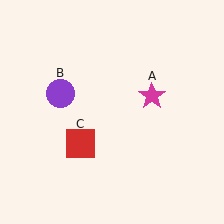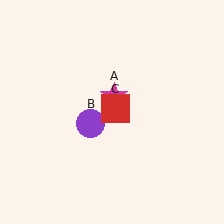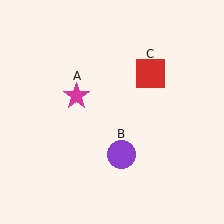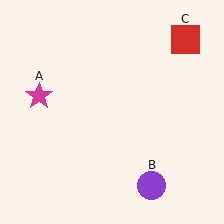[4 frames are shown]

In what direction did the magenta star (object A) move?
The magenta star (object A) moved left.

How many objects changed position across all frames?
3 objects changed position: magenta star (object A), purple circle (object B), red square (object C).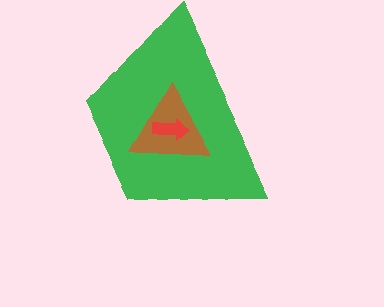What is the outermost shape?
The green trapezoid.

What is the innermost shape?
The red arrow.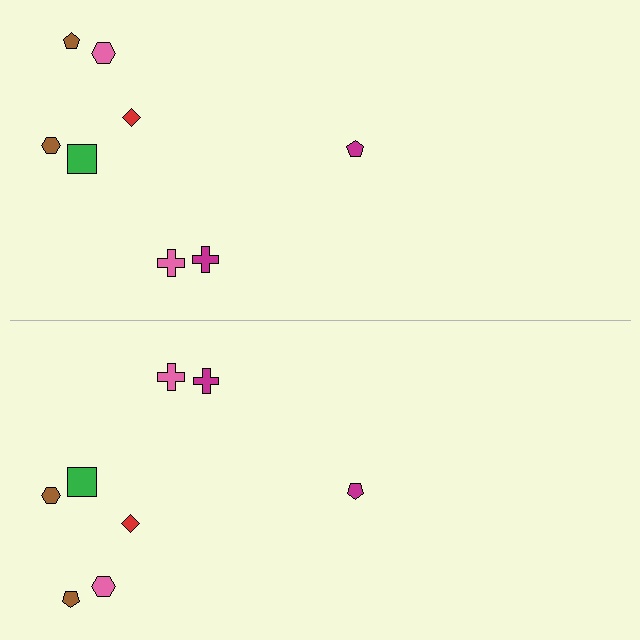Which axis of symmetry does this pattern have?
The pattern has a horizontal axis of symmetry running through the center of the image.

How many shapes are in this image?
There are 16 shapes in this image.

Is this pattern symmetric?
Yes, this pattern has bilateral (reflection) symmetry.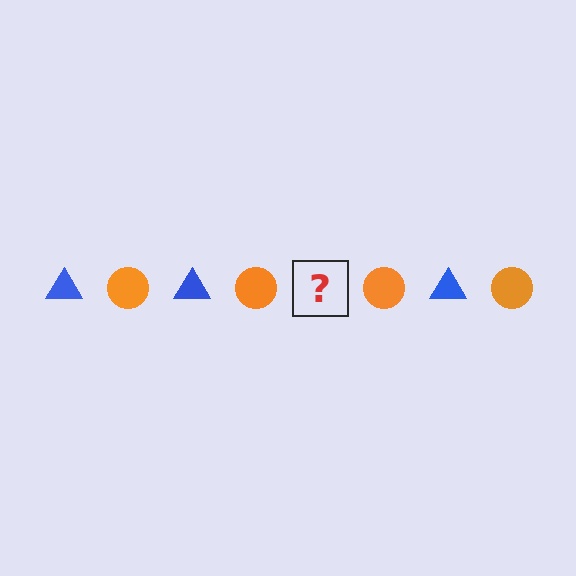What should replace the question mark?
The question mark should be replaced with a blue triangle.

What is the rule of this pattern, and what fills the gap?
The rule is that the pattern alternates between blue triangle and orange circle. The gap should be filled with a blue triangle.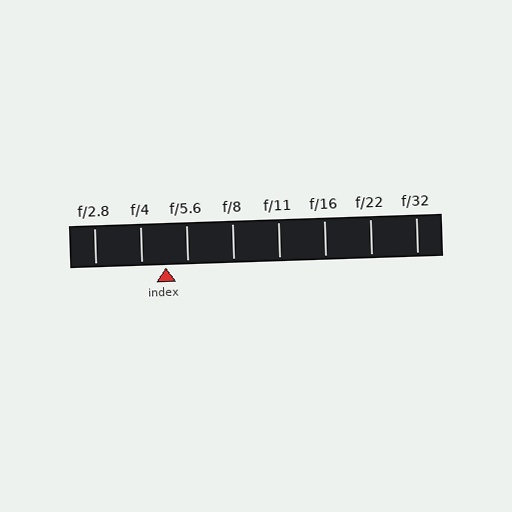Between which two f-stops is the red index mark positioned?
The index mark is between f/4 and f/5.6.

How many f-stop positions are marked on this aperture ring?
There are 8 f-stop positions marked.